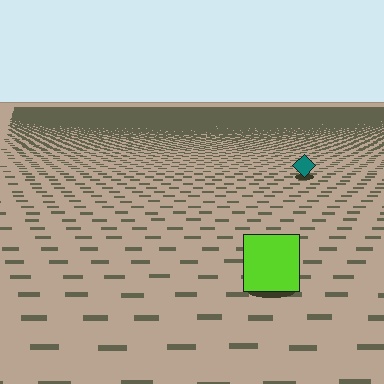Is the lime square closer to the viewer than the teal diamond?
Yes. The lime square is closer — you can tell from the texture gradient: the ground texture is coarser near it.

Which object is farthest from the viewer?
The teal diamond is farthest from the viewer. It appears smaller and the ground texture around it is denser.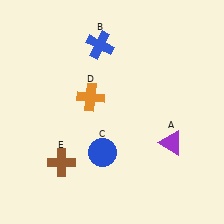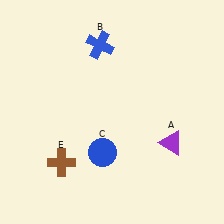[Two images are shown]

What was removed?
The orange cross (D) was removed in Image 2.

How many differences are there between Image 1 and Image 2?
There is 1 difference between the two images.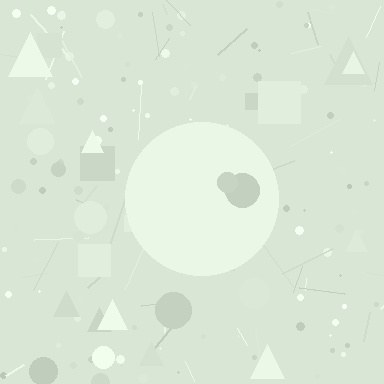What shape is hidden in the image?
A circle is hidden in the image.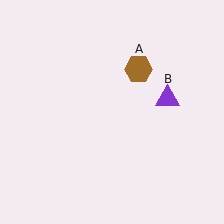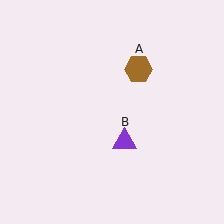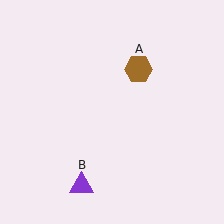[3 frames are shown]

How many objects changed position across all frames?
1 object changed position: purple triangle (object B).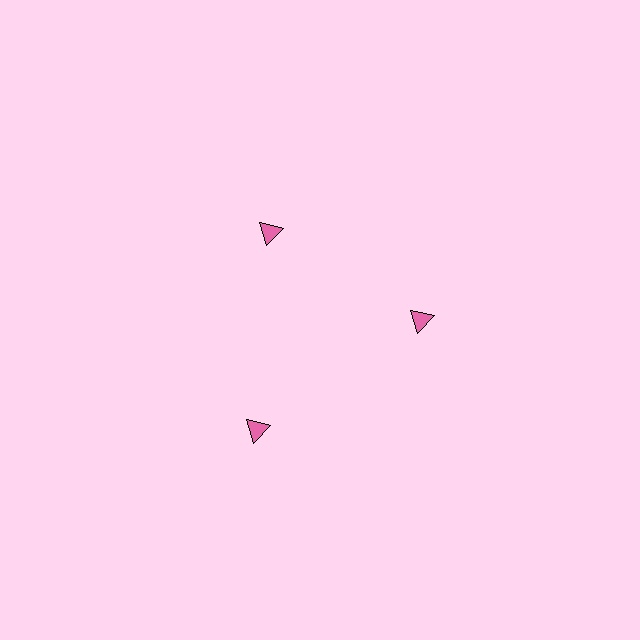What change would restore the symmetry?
The symmetry would be restored by moving it inward, back onto the ring so that all 3 triangles sit at equal angles and equal distance from the center.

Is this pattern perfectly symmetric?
No. The 3 pink triangles are arranged in a ring, but one element near the 7 o'clock position is pushed outward from the center, breaking the 3-fold rotational symmetry.